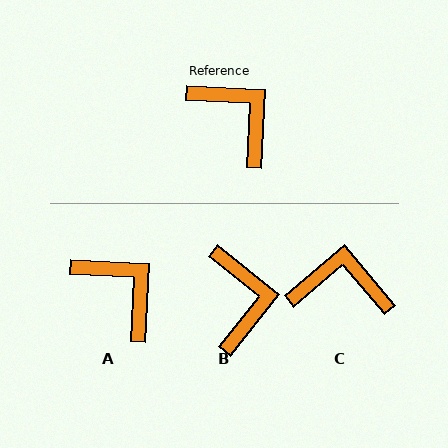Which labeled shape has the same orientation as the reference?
A.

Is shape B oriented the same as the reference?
No, it is off by about 36 degrees.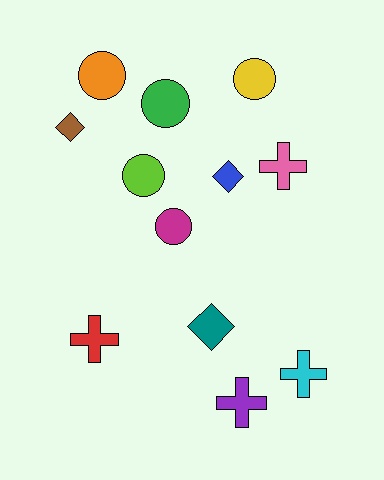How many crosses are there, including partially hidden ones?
There are 4 crosses.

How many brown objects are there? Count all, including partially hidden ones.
There is 1 brown object.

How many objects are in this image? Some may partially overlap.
There are 12 objects.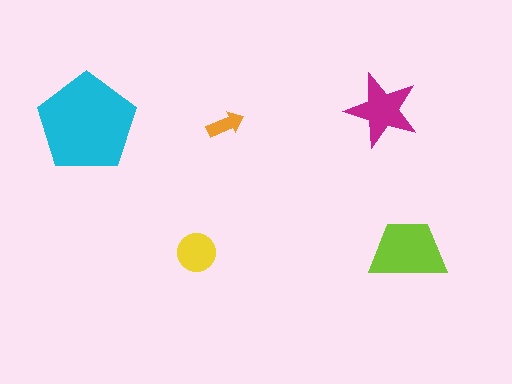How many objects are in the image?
There are 5 objects in the image.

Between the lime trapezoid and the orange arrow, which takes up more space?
The lime trapezoid.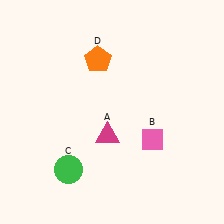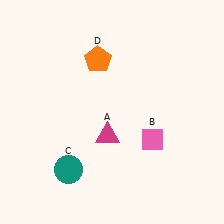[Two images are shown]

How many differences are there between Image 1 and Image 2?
There is 1 difference between the two images.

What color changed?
The circle (C) changed from green in Image 1 to teal in Image 2.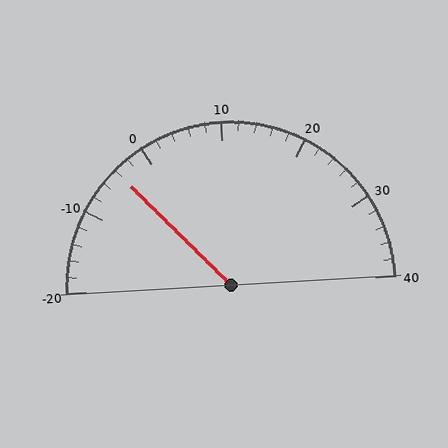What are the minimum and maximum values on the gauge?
The gauge ranges from -20 to 40.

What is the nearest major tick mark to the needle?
The nearest major tick mark is 0.